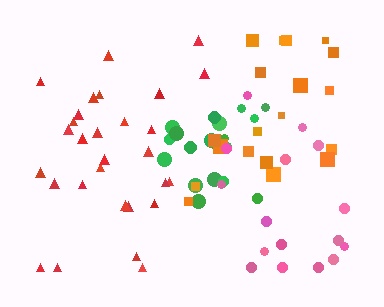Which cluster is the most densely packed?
Green.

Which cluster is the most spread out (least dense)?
Pink.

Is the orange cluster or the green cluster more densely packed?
Green.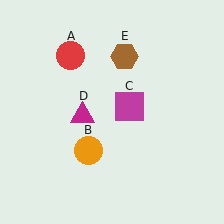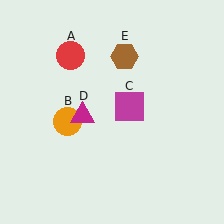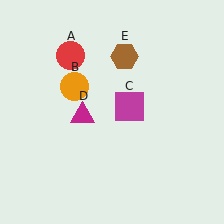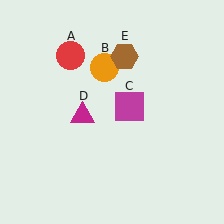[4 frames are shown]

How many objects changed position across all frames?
1 object changed position: orange circle (object B).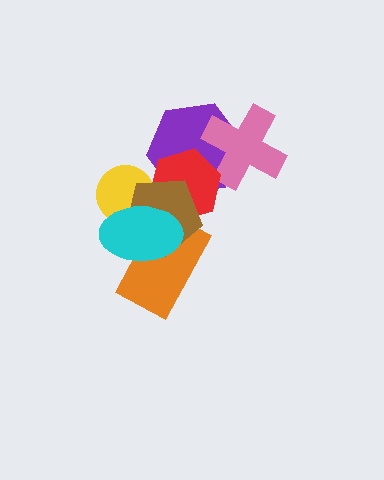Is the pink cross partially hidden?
Yes, it is partially covered by another shape.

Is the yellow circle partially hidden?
Yes, it is partially covered by another shape.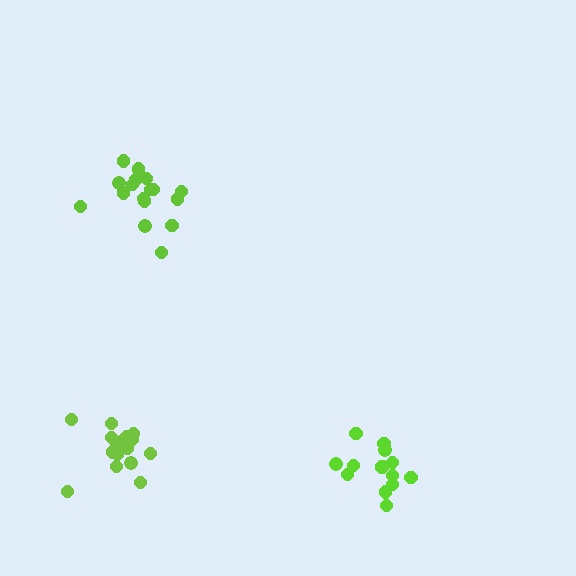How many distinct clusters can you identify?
There are 3 distinct clusters.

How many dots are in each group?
Group 1: 14 dots, Group 2: 16 dots, Group 3: 17 dots (47 total).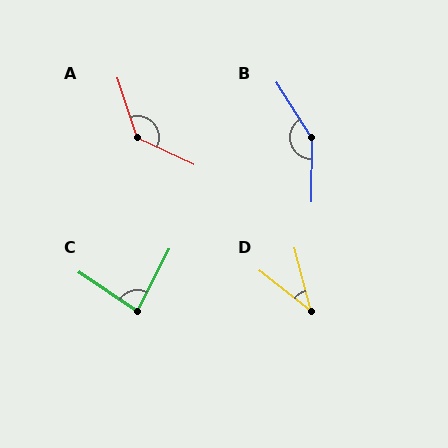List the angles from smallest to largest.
D (36°), C (83°), A (134°), B (147°).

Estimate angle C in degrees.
Approximately 83 degrees.